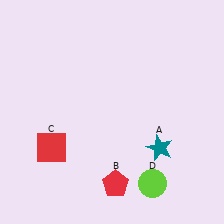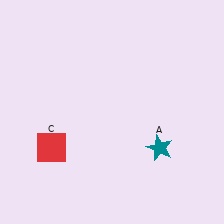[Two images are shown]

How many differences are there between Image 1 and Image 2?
There are 2 differences between the two images.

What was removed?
The lime circle (D), the red pentagon (B) were removed in Image 2.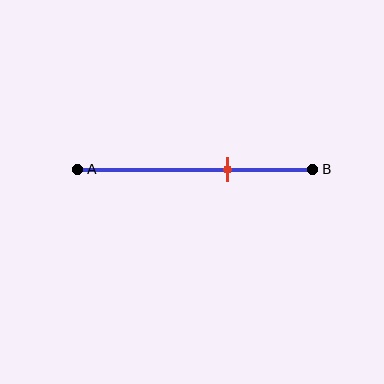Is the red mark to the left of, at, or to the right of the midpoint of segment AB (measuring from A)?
The red mark is to the right of the midpoint of segment AB.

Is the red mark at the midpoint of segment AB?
No, the mark is at about 65% from A, not at the 50% midpoint.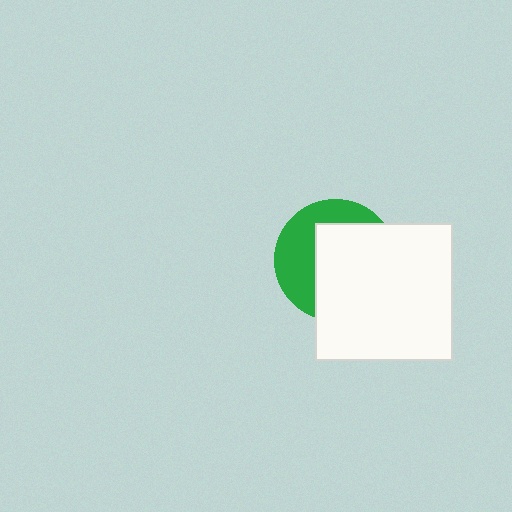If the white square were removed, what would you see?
You would see the complete green circle.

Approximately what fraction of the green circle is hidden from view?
Roughly 59% of the green circle is hidden behind the white square.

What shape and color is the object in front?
The object in front is a white square.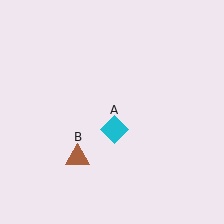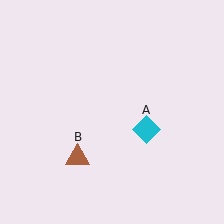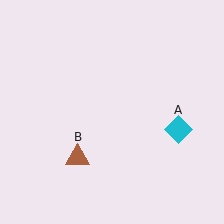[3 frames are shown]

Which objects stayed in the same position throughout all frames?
Brown triangle (object B) remained stationary.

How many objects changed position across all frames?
1 object changed position: cyan diamond (object A).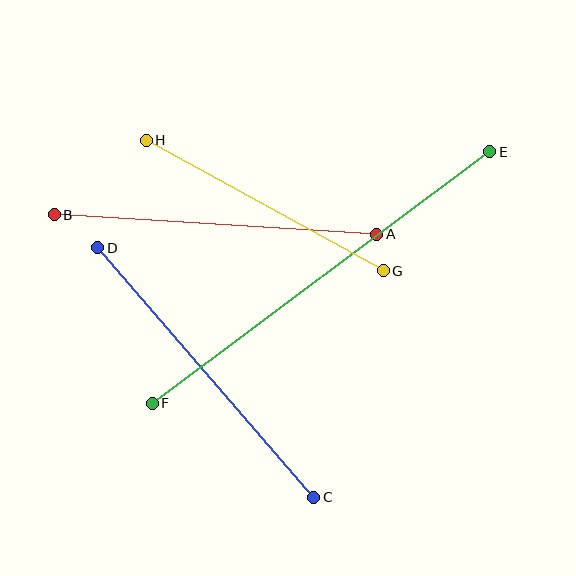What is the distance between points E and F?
The distance is approximately 421 pixels.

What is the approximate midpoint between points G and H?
The midpoint is at approximately (265, 206) pixels.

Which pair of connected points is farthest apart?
Points E and F are farthest apart.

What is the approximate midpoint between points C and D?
The midpoint is at approximately (206, 373) pixels.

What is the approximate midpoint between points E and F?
The midpoint is at approximately (321, 278) pixels.